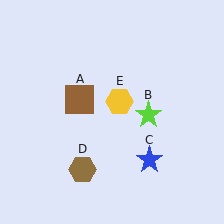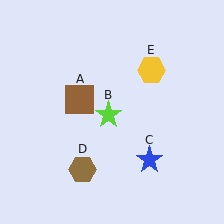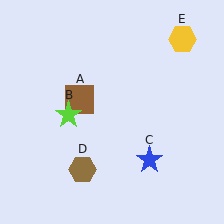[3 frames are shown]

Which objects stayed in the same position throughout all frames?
Brown square (object A) and blue star (object C) and brown hexagon (object D) remained stationary.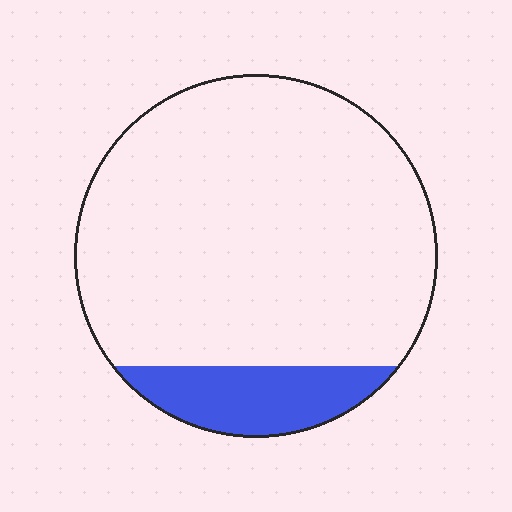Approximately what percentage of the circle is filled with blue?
Approximately 15%.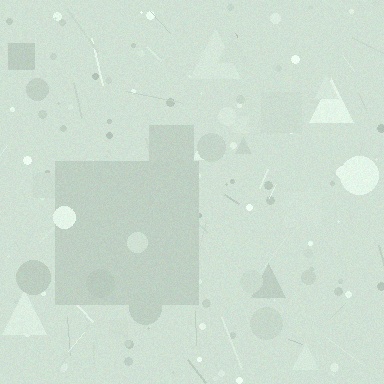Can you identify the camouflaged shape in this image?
The camouflaged shape is a square.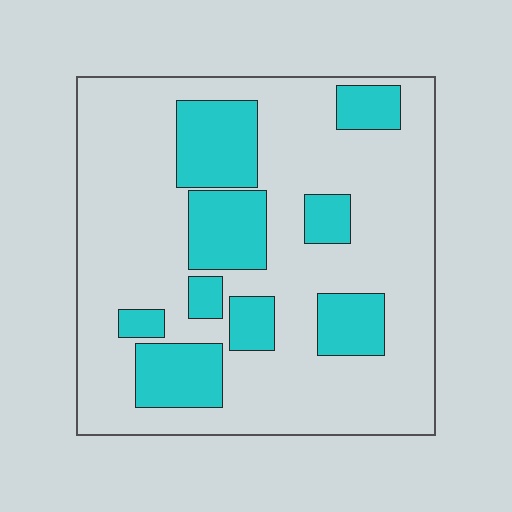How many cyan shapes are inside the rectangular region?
9.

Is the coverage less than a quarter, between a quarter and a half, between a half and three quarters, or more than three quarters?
Between a quarter and a half.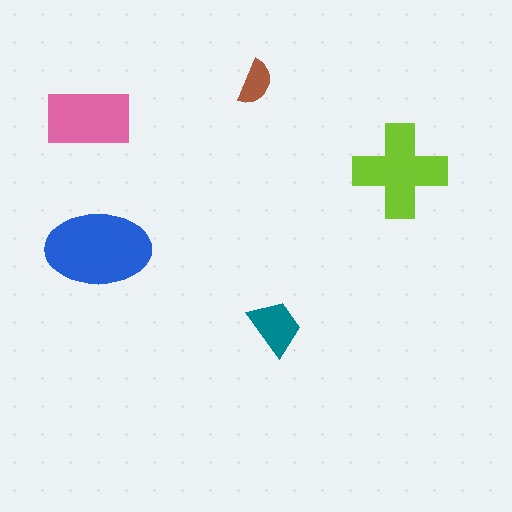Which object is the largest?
The blue ellipse.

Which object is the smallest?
The brown semicircle.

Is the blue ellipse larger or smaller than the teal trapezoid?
Larger.